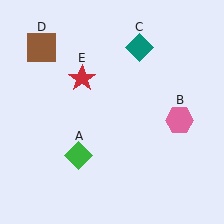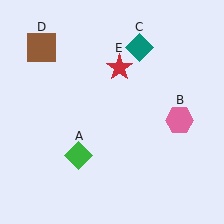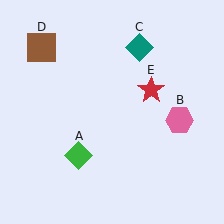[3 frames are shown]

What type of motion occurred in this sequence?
The red star (object E) rotated clockwise around the center of the scene.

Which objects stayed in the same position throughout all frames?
Green diamond (object A) and pink hexagon (object B) and teal diamond (object C) and brown square (object D) remained stationary.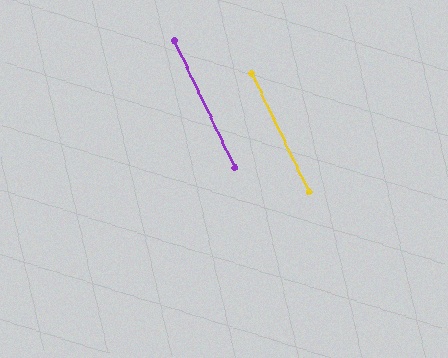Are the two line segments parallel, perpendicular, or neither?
Parallel — their directions differ by only 0.6°.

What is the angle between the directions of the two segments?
Approximately 1 degree.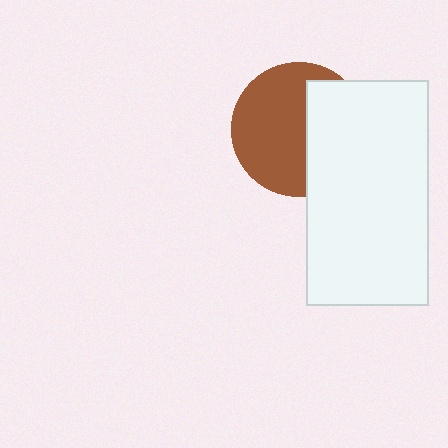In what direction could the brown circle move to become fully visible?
The brown circle could move left. That would shift it out from behind the white rectangle entirely.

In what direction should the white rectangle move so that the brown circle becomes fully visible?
The white rectangle should move right. That is the shortest direction to clear the overlap and leave the brown circle fully visible.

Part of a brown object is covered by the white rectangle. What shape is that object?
It is a circle.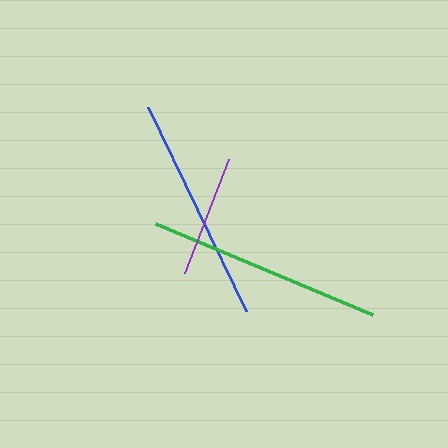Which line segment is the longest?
The green line is the longest at approximately 235 pixels.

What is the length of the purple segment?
The purple segment is approximately 122 pixels long.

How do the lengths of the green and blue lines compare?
The green and blue lines are approximately the same length.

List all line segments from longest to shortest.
From longest to shortest: green, blue, purple.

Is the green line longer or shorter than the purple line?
The green line is longer than the purple line.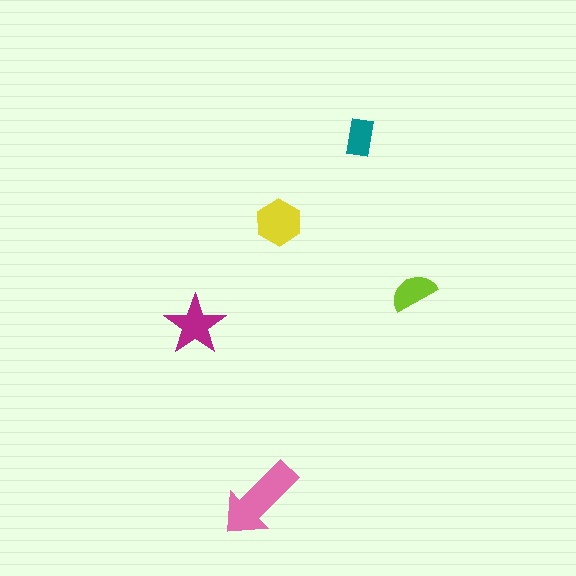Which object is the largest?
The pink arrow.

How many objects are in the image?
There are 5 objects in the image.